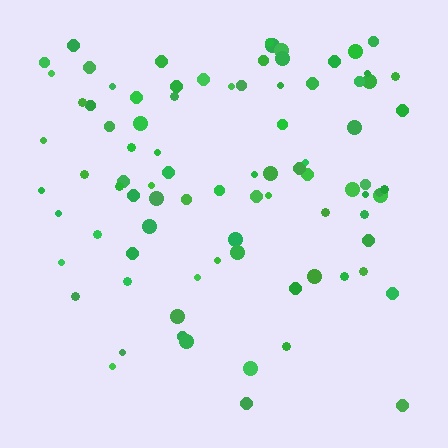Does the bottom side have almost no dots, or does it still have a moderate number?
Still a moderate number, just noticeably fewer than the top.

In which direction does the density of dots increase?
From bottom to top, with the top side densest.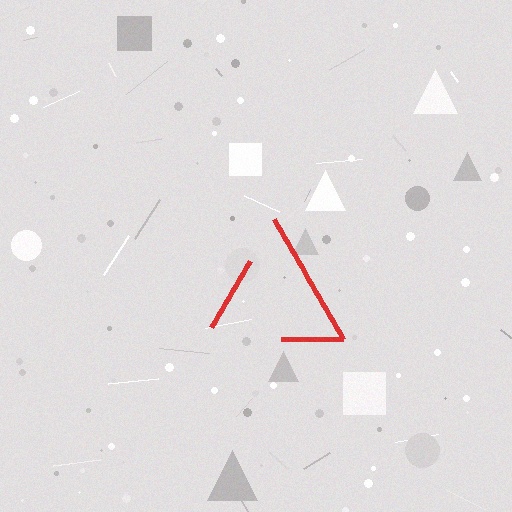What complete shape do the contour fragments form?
The contour fragments form a triangle.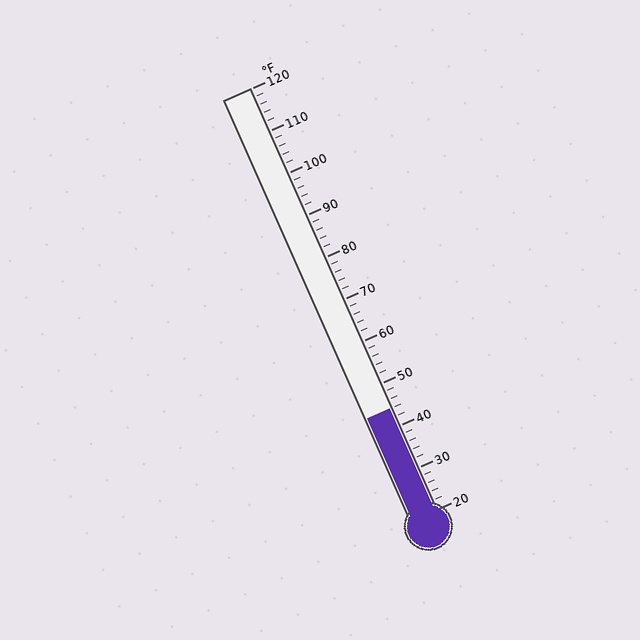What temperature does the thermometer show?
The thermometer shows approximately 44°F.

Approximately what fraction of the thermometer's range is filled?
The thermometer is filled to approximately 25% of its range.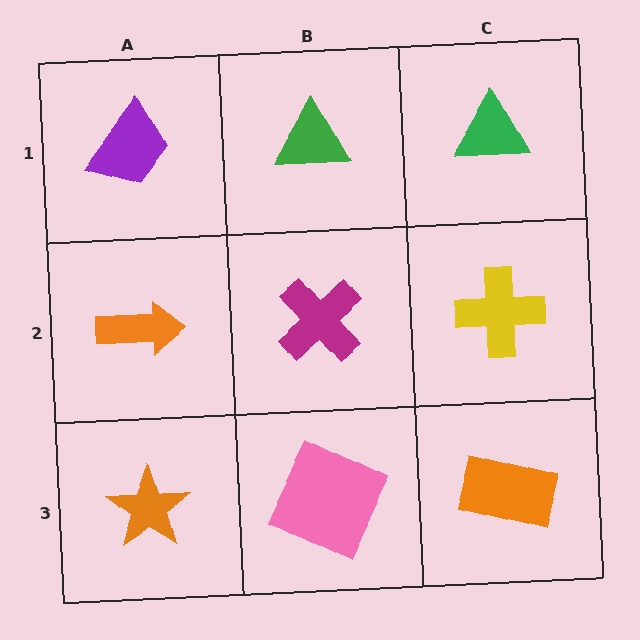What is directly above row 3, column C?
A yellow cross.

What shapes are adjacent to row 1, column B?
A magenta cross (row 2, column B), a purple trapezoid (row 1, column A), a green triangle (row 1, column C).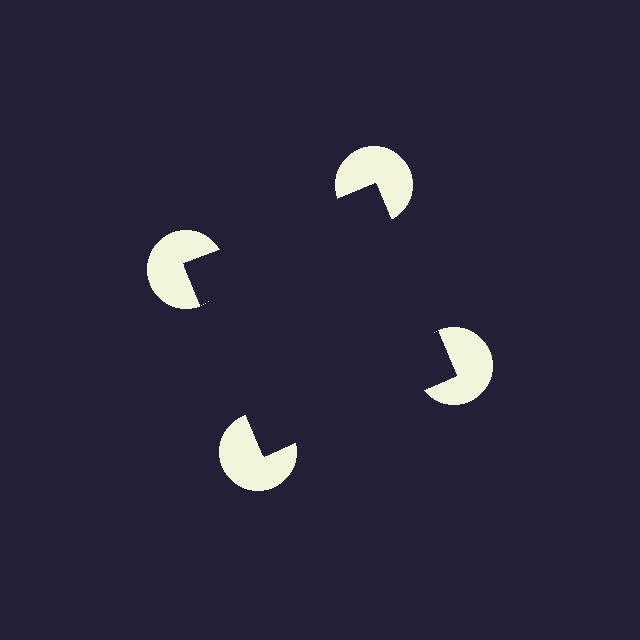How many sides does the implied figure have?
4 sides.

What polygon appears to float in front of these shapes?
An illusory square — its edges are inferred from the aligned wedge cuts in the pac-man discs, not physically drawn.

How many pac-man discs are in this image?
There are 4 — one at each vertex of the illusory square.